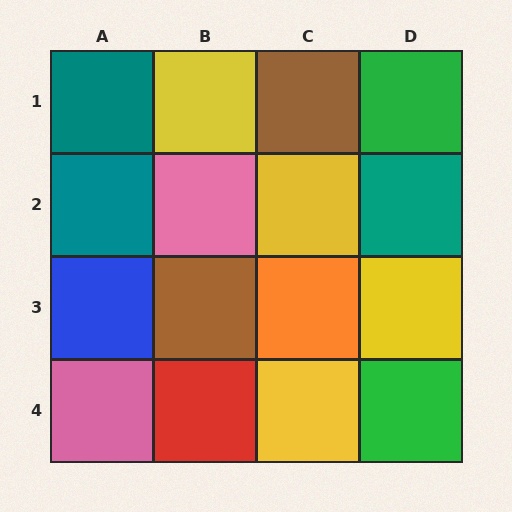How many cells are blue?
1 cell is blue.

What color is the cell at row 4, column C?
Yellow.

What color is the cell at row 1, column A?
Teal.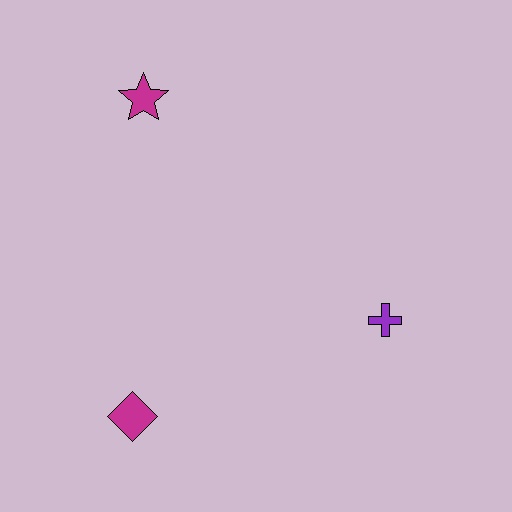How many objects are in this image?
There are 3 objects.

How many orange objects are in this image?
There are no orange objects.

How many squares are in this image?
There are no squares.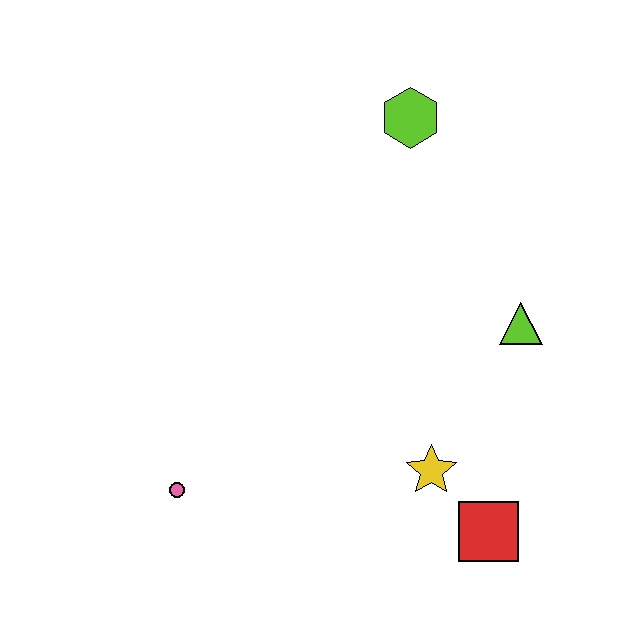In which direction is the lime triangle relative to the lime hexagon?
The lime triangle is below the lime hexagon.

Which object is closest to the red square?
The yellow star is closest to the red square.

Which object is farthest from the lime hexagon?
The pink circle is farthest from the lime hexagon.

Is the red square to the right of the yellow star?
Yes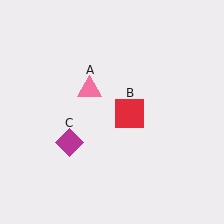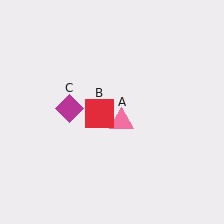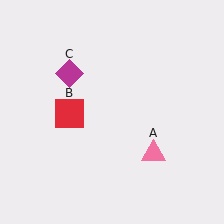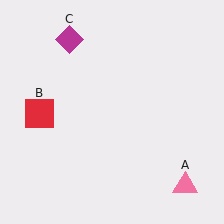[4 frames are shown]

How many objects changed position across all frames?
3 objects changed position: pink triangle (object A), red square (object B), magenta diamond (object C).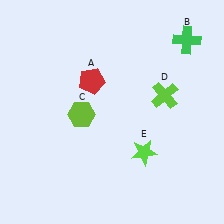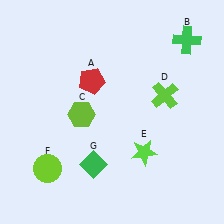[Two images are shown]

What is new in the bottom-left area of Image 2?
A lime circle (F) was added in the bottom-left area of Image 2.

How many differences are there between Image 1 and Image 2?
There are 2 differences between the two images.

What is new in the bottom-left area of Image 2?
A green diamond (G) was added in the bottom-left area of Image 2.